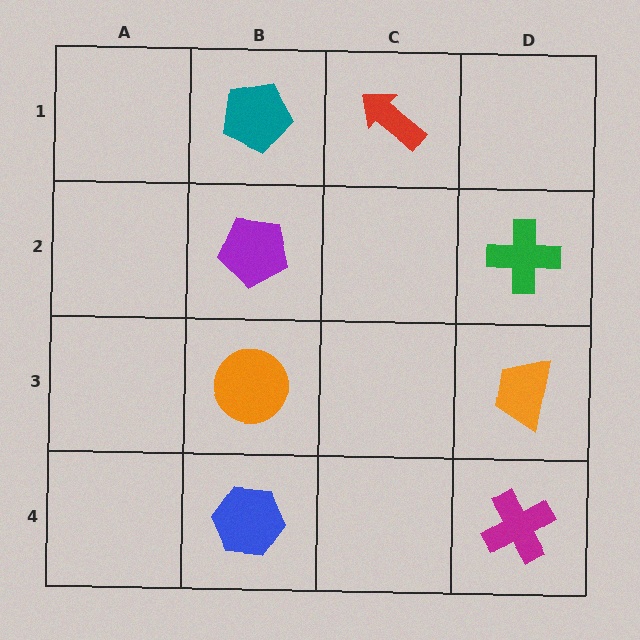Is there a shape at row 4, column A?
No, that cell is empty.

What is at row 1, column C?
A red arrow.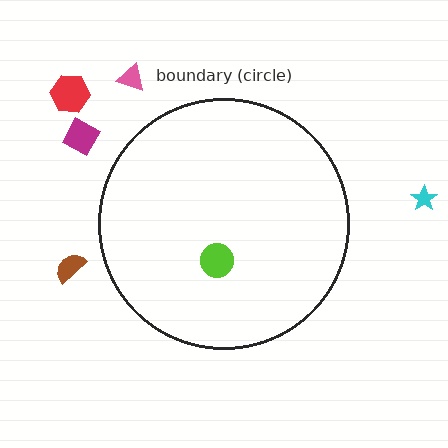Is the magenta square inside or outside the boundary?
Outside.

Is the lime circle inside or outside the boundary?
Inside.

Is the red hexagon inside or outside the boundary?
Outside.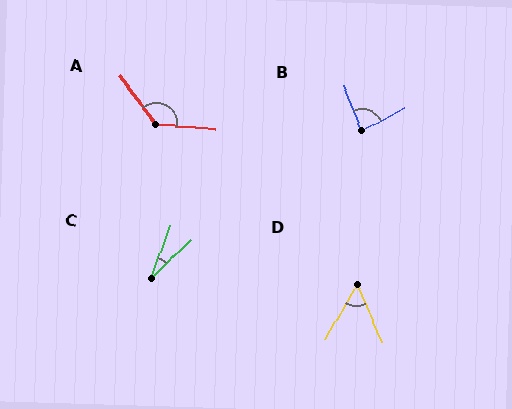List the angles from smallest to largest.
C (25°), D (54°), B (83°), A (132°).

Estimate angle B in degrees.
Approximately 83 degrees.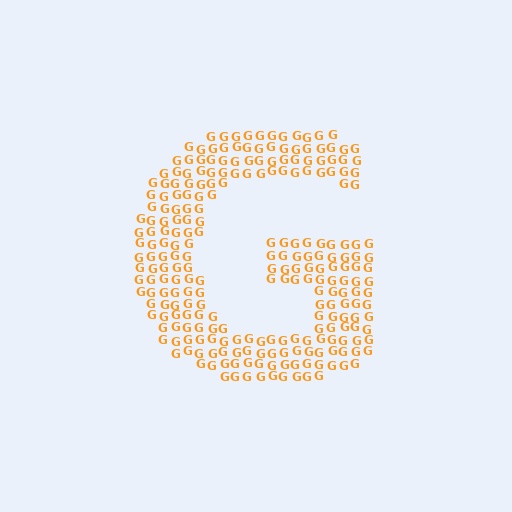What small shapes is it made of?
It is made of small letter G's.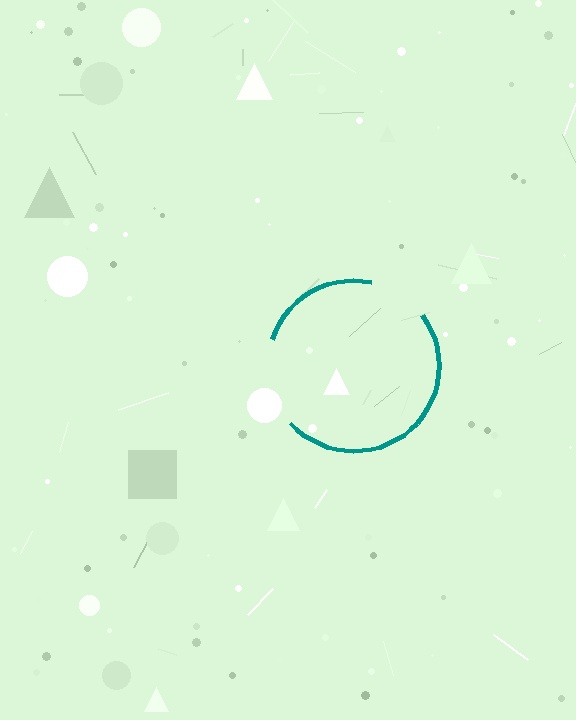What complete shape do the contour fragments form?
The contour fragments form a circle.